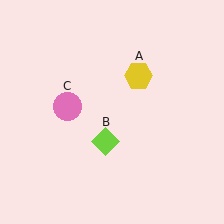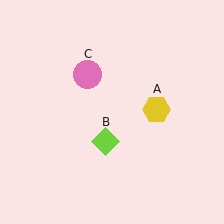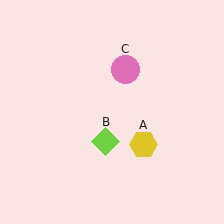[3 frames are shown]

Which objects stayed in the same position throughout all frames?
Lime diamond (object B) remained stationary.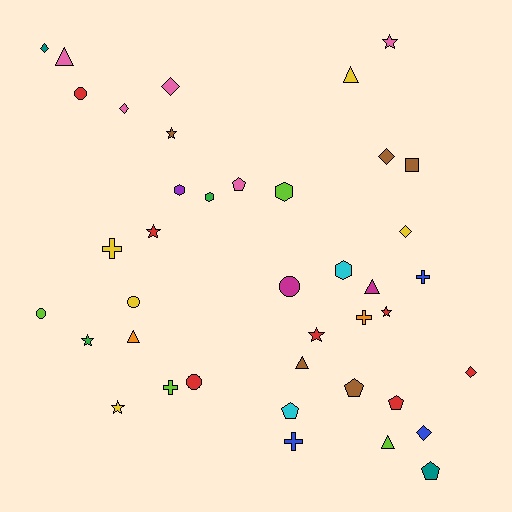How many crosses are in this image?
There are 5 crosses.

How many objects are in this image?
There are 40 objects.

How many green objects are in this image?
There are 2 green objects.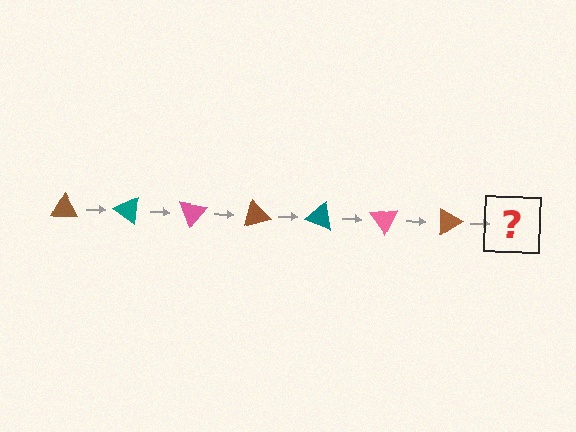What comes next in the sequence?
The next element should be a teal triangle, rotated 245 degrees from the start.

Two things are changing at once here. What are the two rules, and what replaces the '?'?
The two rules are that it rotates 35 degrees each step and the color cycles through brown, teal, and pink. The '?' should be a teal triangle, rotated 245 degrees from the start.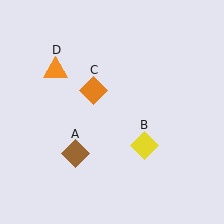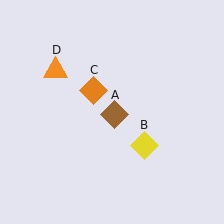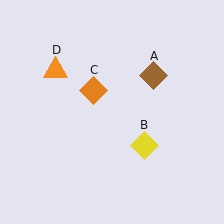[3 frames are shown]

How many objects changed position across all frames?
1 object changed position: brown diamond (object A).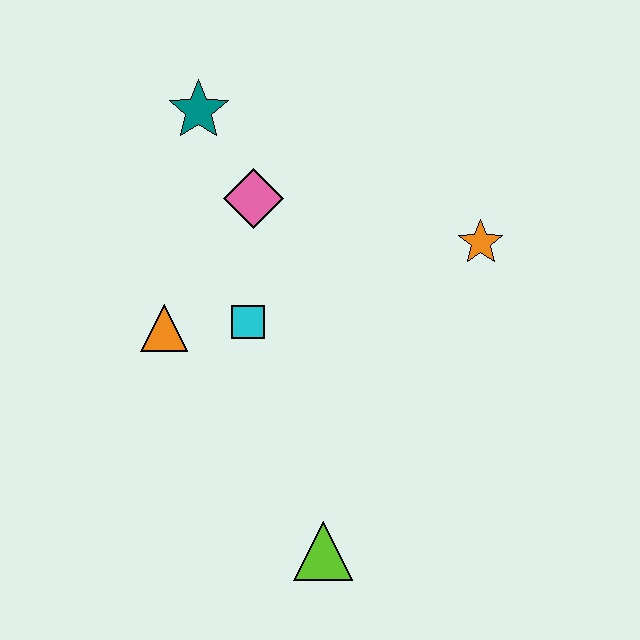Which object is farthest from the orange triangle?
The orange star is farthest from the orange triangle.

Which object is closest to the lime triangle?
The cyan square is closest to the lime triangle.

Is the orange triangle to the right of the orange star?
No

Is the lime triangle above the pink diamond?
No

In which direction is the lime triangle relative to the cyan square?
The lime triangle is below the cyan square.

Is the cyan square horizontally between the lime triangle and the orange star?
No